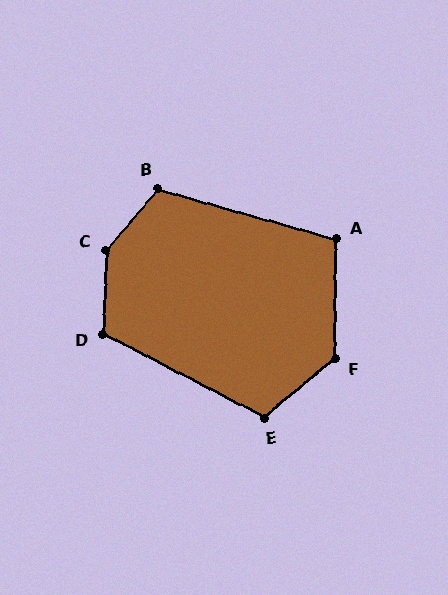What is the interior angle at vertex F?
Approximately 130 degrees (obtuse).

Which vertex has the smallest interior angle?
A, at approximately 105 degrees.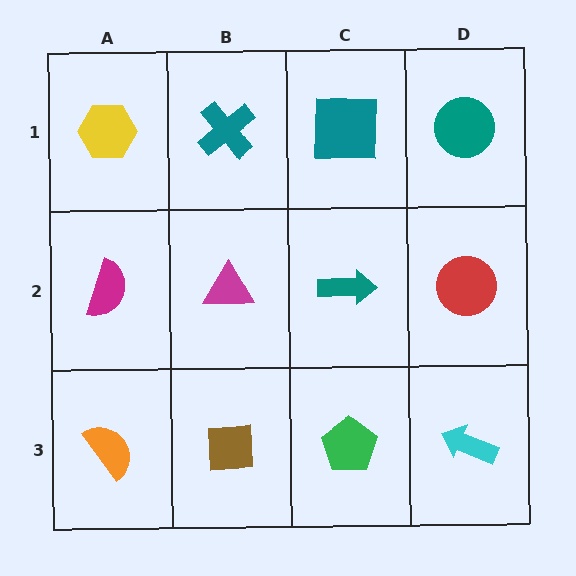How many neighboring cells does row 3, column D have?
2.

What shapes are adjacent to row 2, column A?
A yellow hexagon (row 1, column A), an orange semicircle (row 3, column A), a magenta triangle (row 2, column B).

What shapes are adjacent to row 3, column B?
A magenta triangle (row 2, column B), an orange semicircle (row 3, column A), a green pentagon (row 3, column C).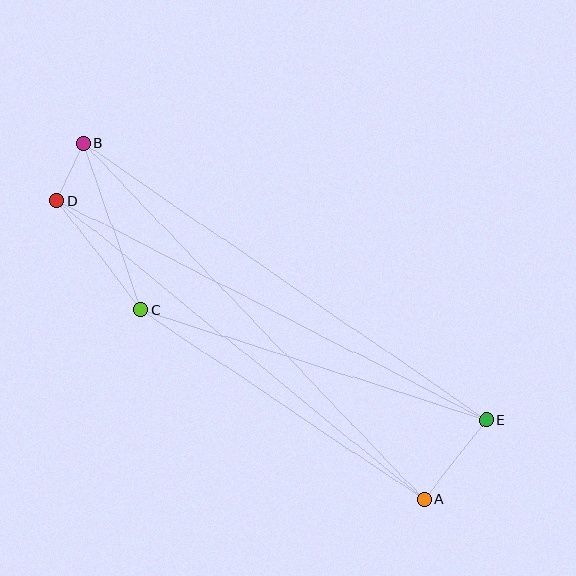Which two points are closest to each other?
Points B and D are closest to each other.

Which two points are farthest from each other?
Points A and B are farthest from each other.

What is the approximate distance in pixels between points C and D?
The distance between C and D is approximately 138 pixels.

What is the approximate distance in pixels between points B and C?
The distance between B and C is approximately 176 pixels.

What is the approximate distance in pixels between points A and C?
The distance between A and C is approximately 340 pixels.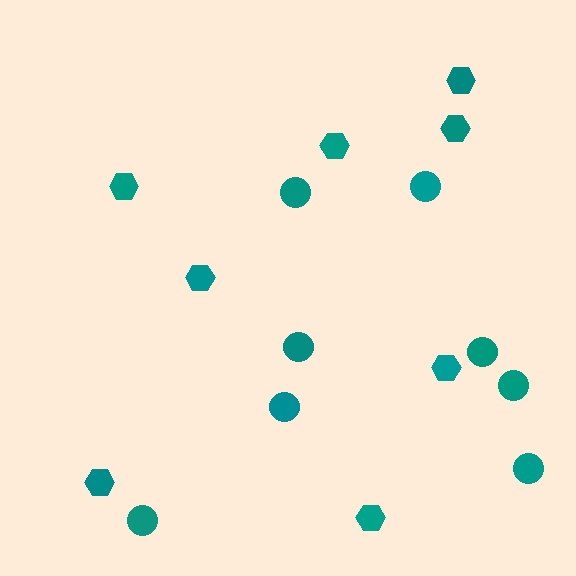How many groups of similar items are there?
There are 2 groups: one group of circles (8) and one group of hexagons (8).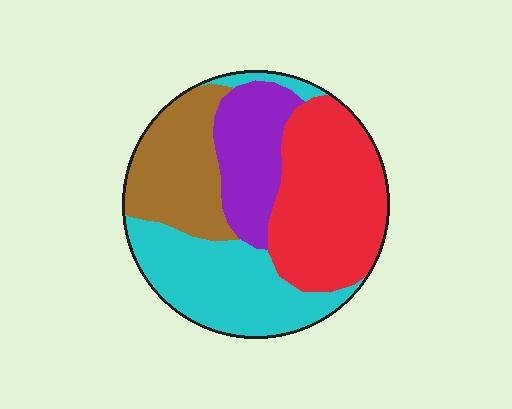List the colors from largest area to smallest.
From largest to smallest: red, cyan, brown, purple.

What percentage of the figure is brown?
Brown covers about 20% of the figure.